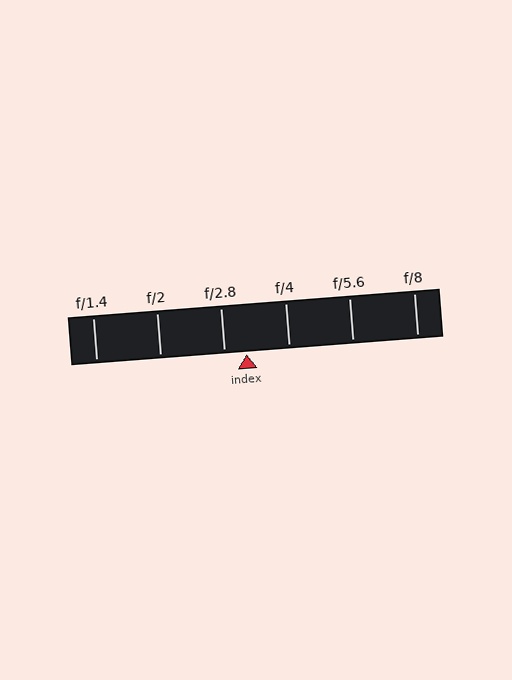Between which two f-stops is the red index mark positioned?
The index mark is between f/2.8 and f/4.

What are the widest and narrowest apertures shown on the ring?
The widest aperture shown is f/1.4 and the narrowest is f/8.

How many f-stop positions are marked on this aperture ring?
There are 6 f-stop positions marked.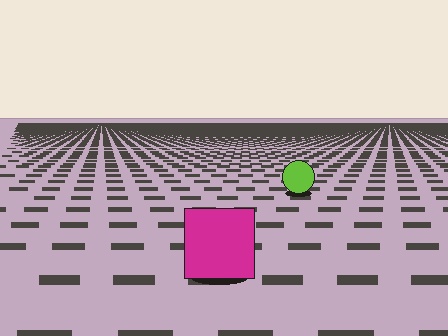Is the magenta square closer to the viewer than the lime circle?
Yes. The magenta square is closer — you can tell from the texture gradient: the ground texture is coarser near it.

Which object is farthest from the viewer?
The lime circle is farthest from the viewer. It appears smaller and the ground texture around it is denser.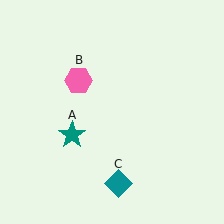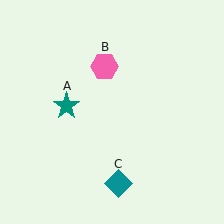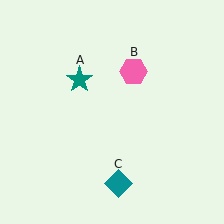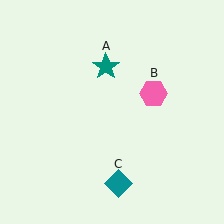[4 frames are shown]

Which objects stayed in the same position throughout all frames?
Teal diamond (object C) remained stationary.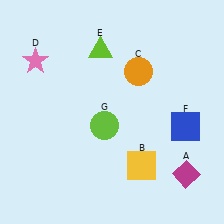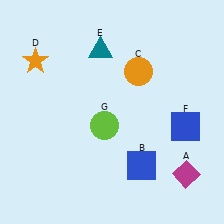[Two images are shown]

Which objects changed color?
B changed from yellow to blue. D changed from pink to orange. E changed from lime to teal.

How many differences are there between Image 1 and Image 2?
There are 3 differences between the two images.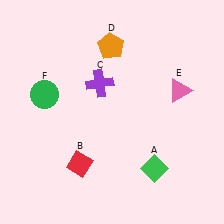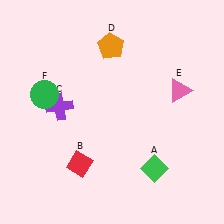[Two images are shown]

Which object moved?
The purple cross (C) moved left.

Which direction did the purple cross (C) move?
The purple cross (C) moved left.